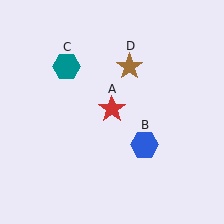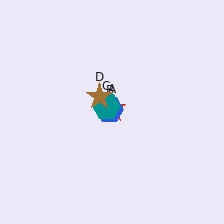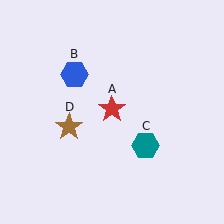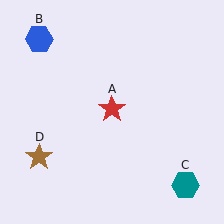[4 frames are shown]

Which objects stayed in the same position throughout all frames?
Red star (object A) remained stationary.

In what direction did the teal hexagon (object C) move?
The teal hexagon (object C) moved down and to the right.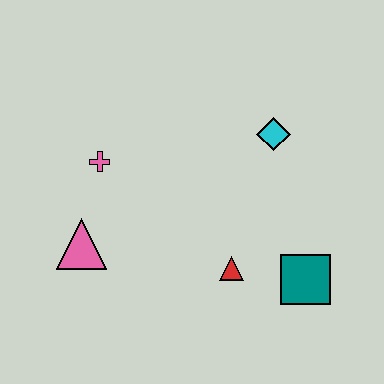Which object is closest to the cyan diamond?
The red triangle is closest to the cyan diamond.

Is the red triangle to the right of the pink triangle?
Yes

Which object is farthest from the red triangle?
The pink cross is farthest from the red triangle.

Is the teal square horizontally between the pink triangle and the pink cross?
No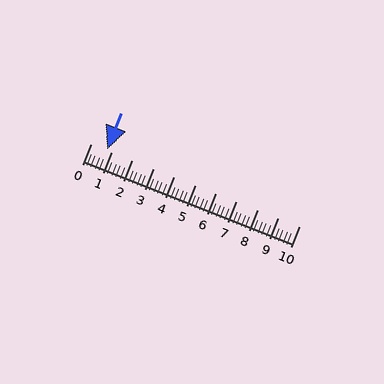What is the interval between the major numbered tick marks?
The major tick marks are spaced 1 units apart.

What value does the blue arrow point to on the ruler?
The blue arrow points to approximately 0.8.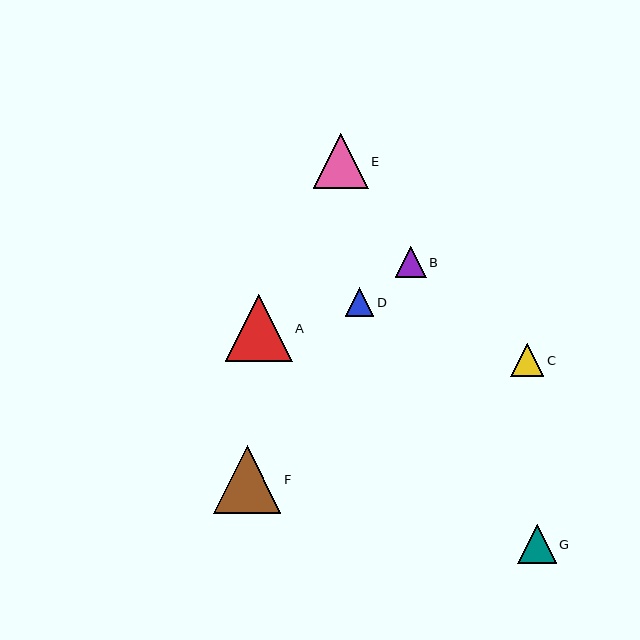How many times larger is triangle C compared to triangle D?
Triangle C is approximately 1.1 times the size of triangle D.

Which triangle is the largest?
Triangle F is the largest with a size of approximately 67 pixels.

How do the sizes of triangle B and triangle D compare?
Triangle B and triangle D are approximately the same size.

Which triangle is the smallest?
Triangle D is the smallest with a size of approximately 29 pixels.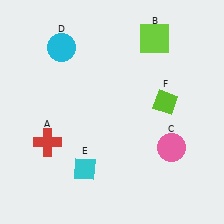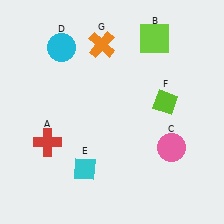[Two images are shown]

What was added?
An orange cross (G) was added in Image 2.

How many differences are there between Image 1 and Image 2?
There is 1 difference between the two images.